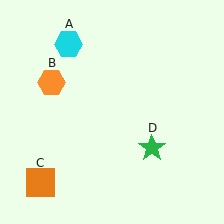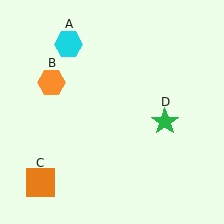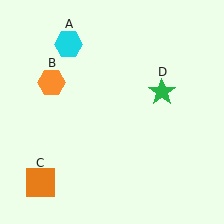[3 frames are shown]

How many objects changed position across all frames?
1 object changed position: green star (object D).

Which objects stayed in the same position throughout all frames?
Cyan hexagon (object A) and orange hexagon (object B) and orange square (object C) remained stationary.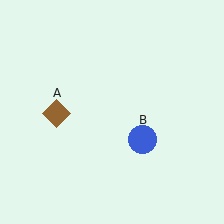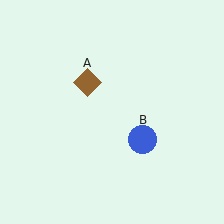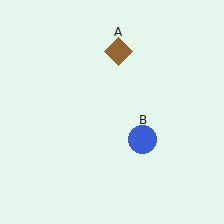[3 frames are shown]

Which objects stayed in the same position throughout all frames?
Blue circle (object B) remained stationary.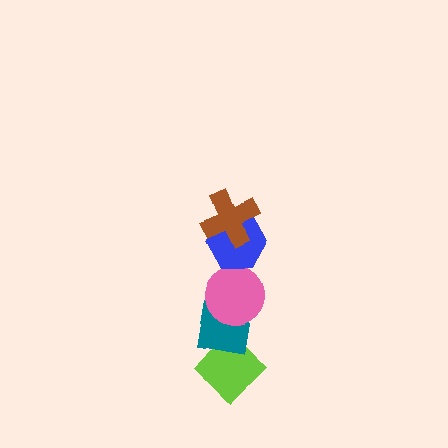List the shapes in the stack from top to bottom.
From top to bottom: the brown cross, the blue hexagon, the pink circle, the teal square, the lime diamond.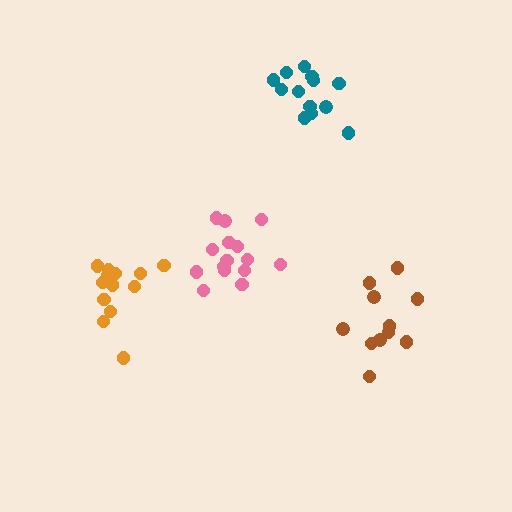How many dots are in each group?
Group 1: 13 dots, Group 2: 15 dots, Group 3: 11 dots, Group 4: 14 dots (53 total).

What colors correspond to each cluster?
The clusters are colored: teal, pink, brown, orange.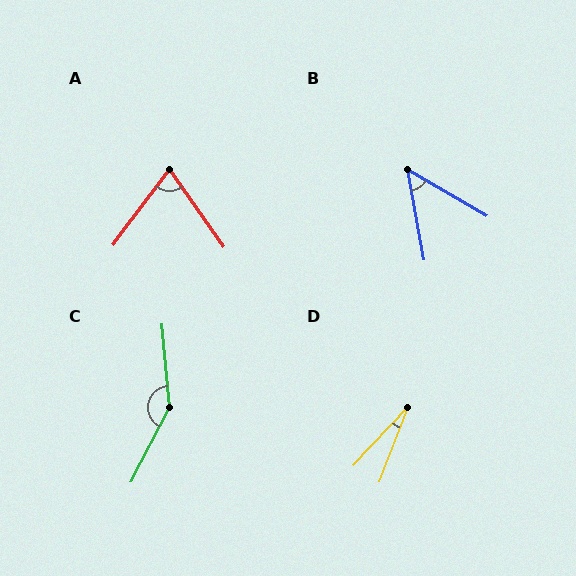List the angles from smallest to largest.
D (22°), B (49°), A (72°), C (147°).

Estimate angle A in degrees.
Approximately 72 degrees.